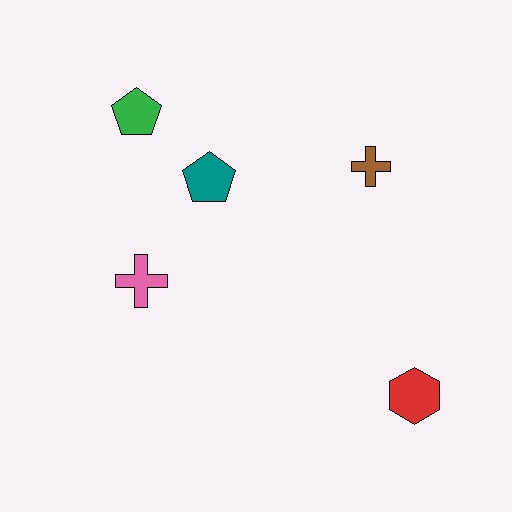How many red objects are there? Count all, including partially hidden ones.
There is 1 red object.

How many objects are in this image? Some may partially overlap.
There are 5 objects.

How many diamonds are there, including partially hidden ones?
There are no diamonds.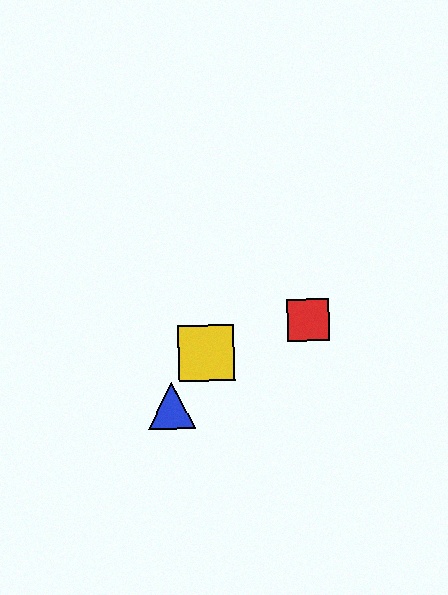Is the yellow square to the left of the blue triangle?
No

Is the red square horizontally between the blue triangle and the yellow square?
No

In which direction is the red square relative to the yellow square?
The red square is to the right of the yellow square.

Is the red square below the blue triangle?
No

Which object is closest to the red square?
The yellow square is closest to the red square.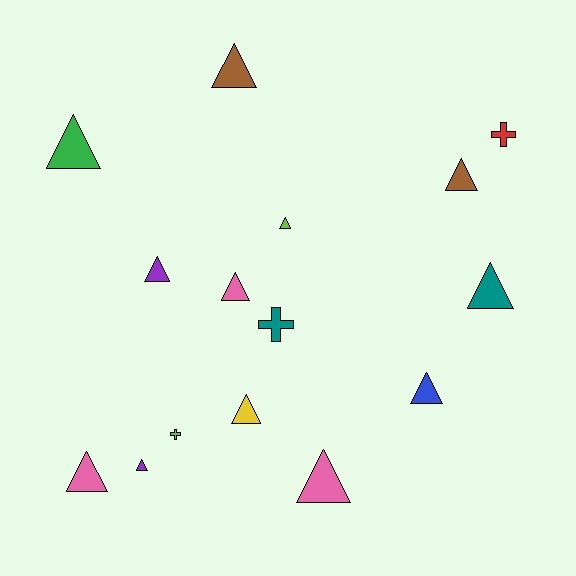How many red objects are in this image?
There is 1 red object.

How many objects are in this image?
There are 15 objects.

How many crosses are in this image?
There are 3 crosses.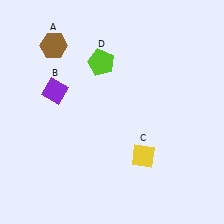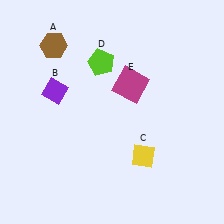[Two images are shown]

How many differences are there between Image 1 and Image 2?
There is 1 difference between the two images.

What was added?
A magenta square (E) was added in Image 2.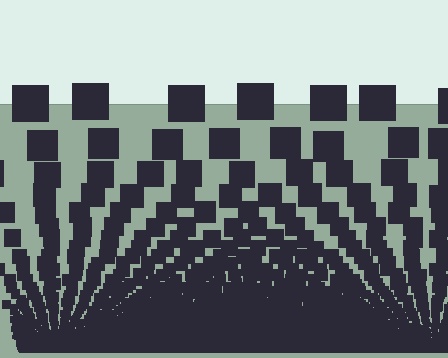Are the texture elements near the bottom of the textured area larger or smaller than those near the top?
Smaller. The gradient is inverted — elements near the bottom are smaller and denser.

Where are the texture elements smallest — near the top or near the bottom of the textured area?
Near the bottom.